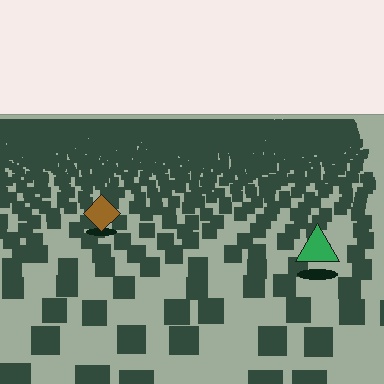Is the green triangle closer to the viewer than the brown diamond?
Yes. The green triangle is closer — you can tell from the texture gradient: the ground texture is coarser near it.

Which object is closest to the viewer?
The green triangle is closest. The texture marks near it are larger and more spread out.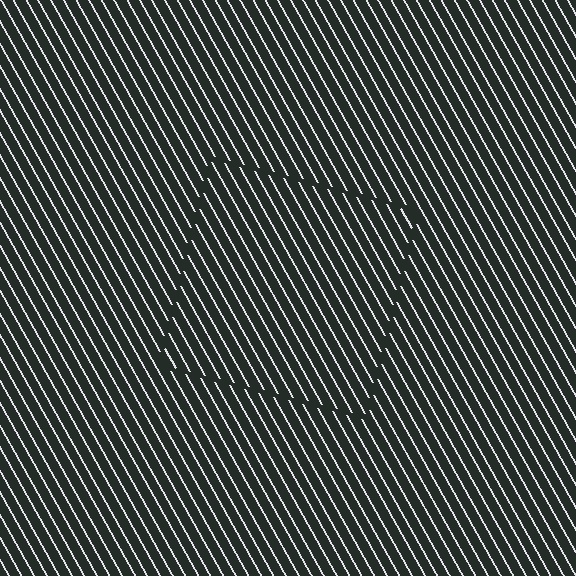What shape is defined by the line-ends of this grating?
An illusory square. The interior of the shape contains the same grating, shifted by half a period — the contour is defined by the phase discontinuity where line-ends from the inner and outer gratings abut.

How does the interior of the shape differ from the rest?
The interior of the shape contains the same grating, shifted by half a period — the contour is defined by the phase discontinuity where line-ends from the inner and outer gratings abut.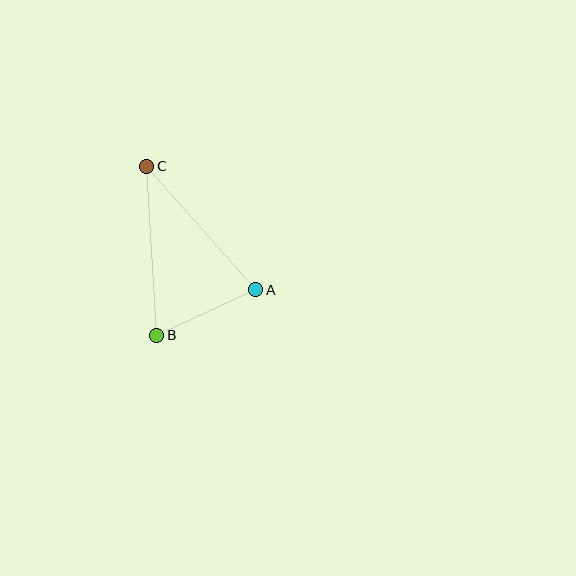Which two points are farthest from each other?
Points B and C are farthest from each other.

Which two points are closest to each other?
Points A and B are closest to each other.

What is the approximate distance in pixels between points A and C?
The distance between A and C is approximately 165 pixels.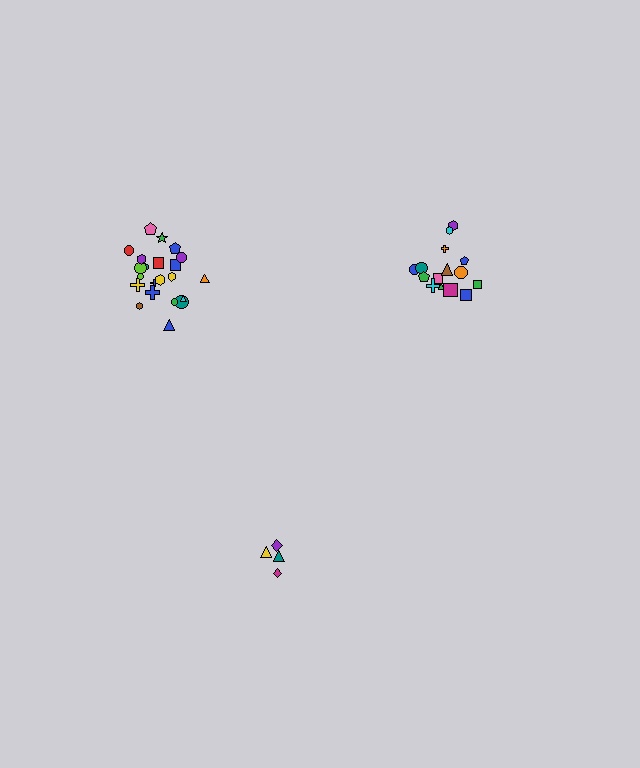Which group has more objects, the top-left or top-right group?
The top-left group.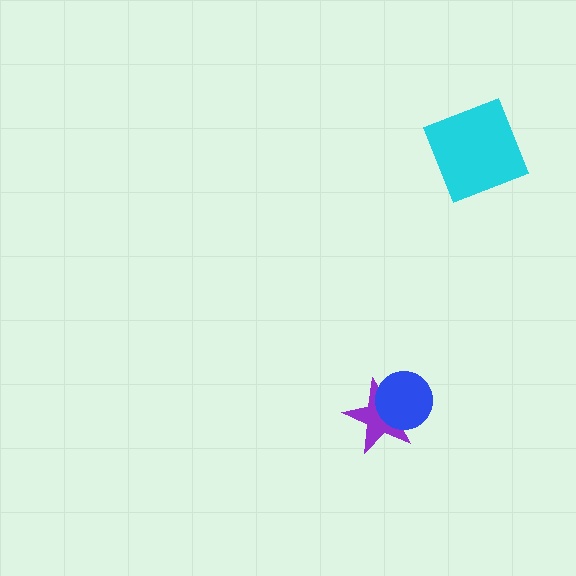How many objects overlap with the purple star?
1 object overlaps with the purple star.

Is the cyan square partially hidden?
No, no other shape covers it.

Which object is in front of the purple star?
The blue circle is in front of the purple star.